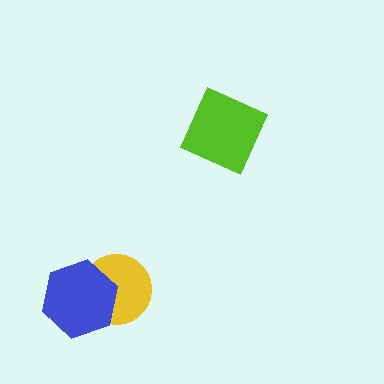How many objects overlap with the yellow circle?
1 object overlaps with the yellow circle.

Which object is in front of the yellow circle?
The blue hexagon is in front of the yellow circle.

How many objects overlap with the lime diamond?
0 objects overlap with the lime diamond.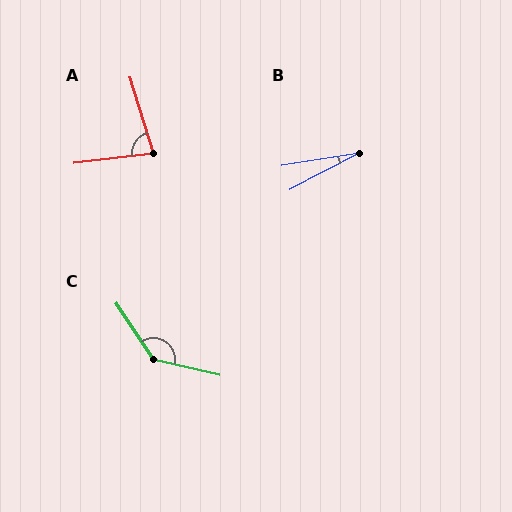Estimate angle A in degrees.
Approximately 80 degrees.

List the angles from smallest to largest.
B (19°), A (80°), C (136°).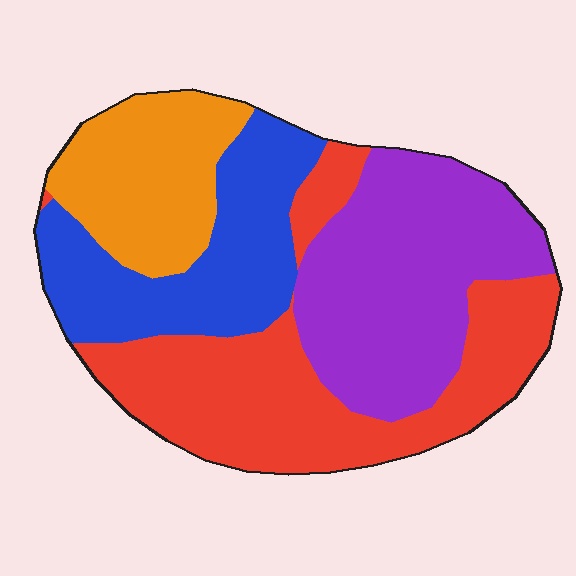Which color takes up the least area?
Orange, at roughly 15%.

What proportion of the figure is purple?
Purple covers 29% of the figure.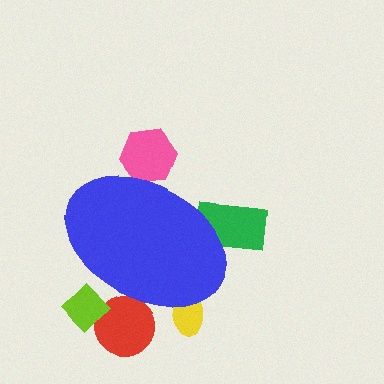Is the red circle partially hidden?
Yes, the red circle is partially hidden behind the blue ellipse.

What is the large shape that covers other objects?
A blue ellipse.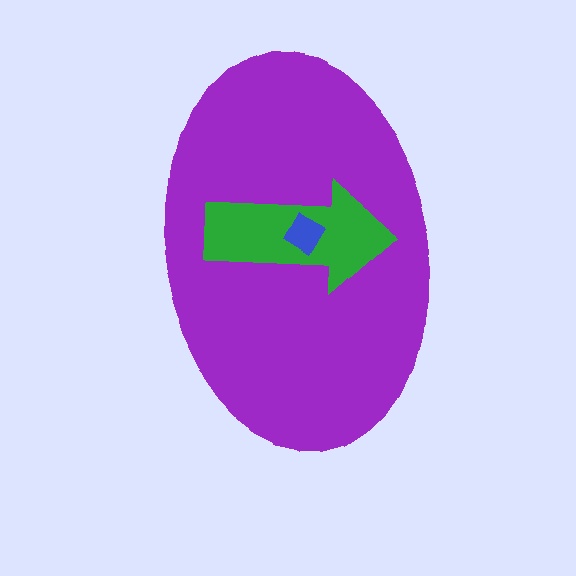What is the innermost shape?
The blue diamond.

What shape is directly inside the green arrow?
The blue diamond.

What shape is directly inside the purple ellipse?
The green arrow.